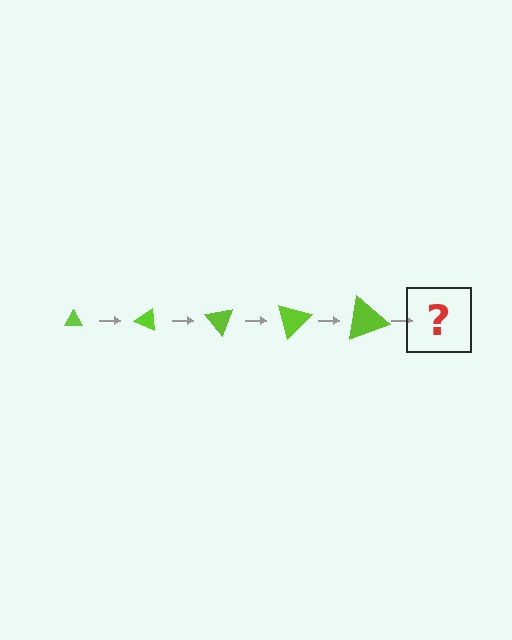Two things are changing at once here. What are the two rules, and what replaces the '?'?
The two rules are that the triangle grows larger each step and it rotates 25 degrees each step. The '?' should be a triangle, larger than the previous one and rotated 125 degrees from the start.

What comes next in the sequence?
The next element should be a triangle, larger than the previous one and rotated 125 degrees from the start.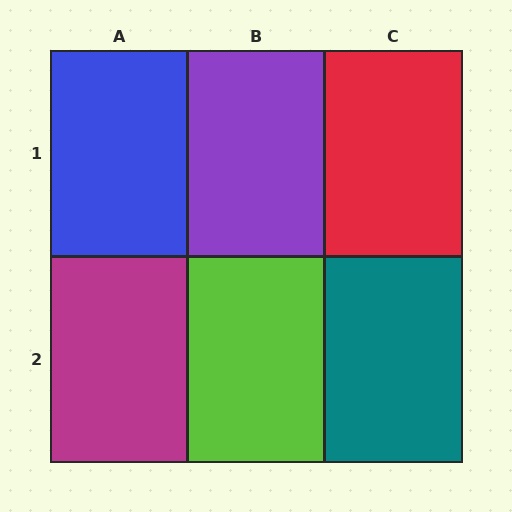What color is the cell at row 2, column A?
Magenta.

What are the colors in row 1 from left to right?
Blue, purple, red.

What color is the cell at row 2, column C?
Teal.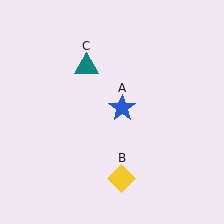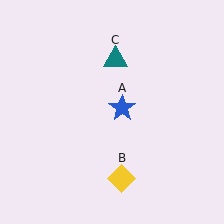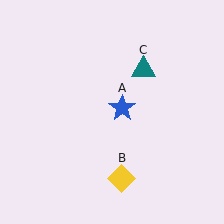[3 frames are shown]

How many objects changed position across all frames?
1 object changed position: teal triangle (object C).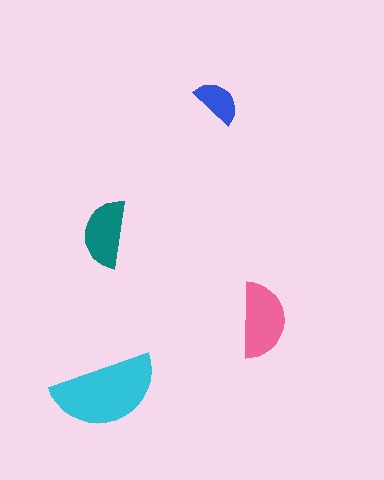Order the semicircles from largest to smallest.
the cyan one, the pink one, the teal one, the blue one.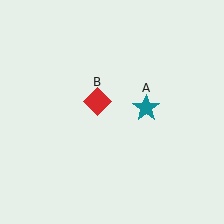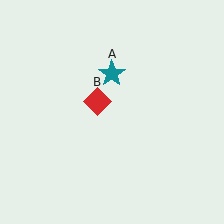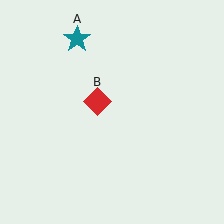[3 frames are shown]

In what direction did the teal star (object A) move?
The teal star (object A) moved up and to the left.